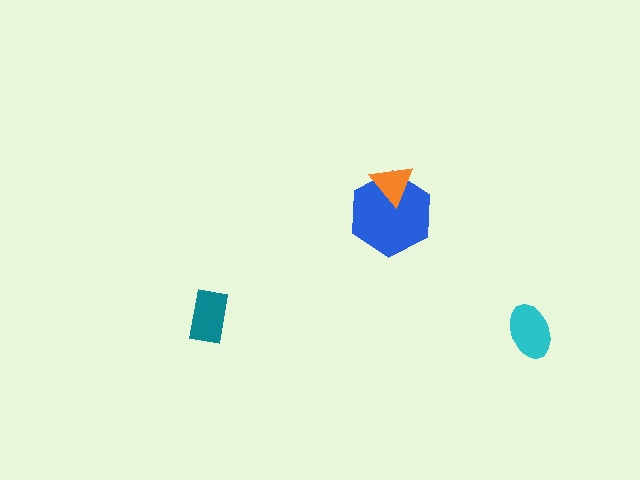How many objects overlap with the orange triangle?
1 object overlaps with the orange triangle.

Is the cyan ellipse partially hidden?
No, no other shape covers it.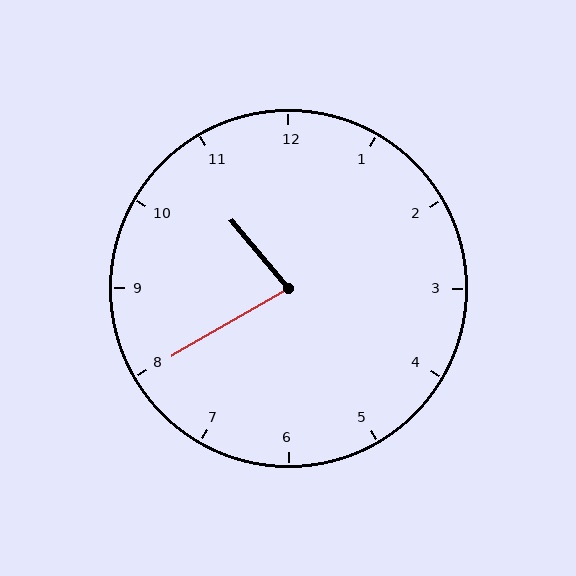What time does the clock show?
10:40.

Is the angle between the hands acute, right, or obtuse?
It is acute.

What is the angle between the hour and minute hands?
Approximately 80 degrees.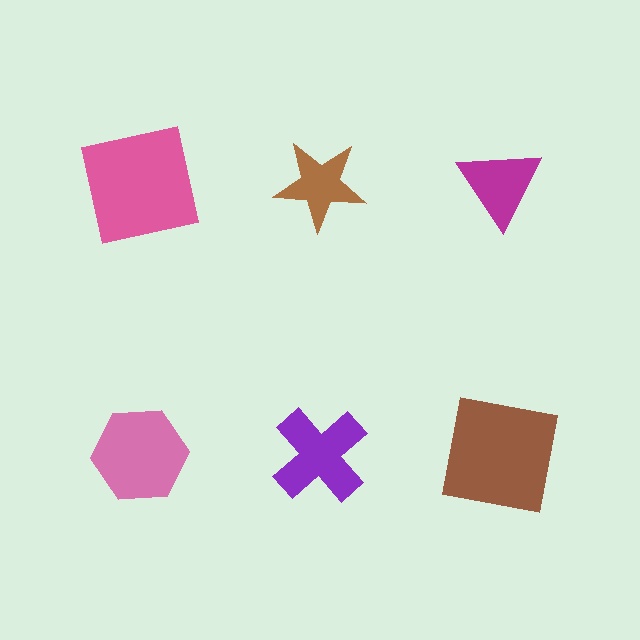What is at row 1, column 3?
A magenta triangle.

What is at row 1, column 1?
A pink square.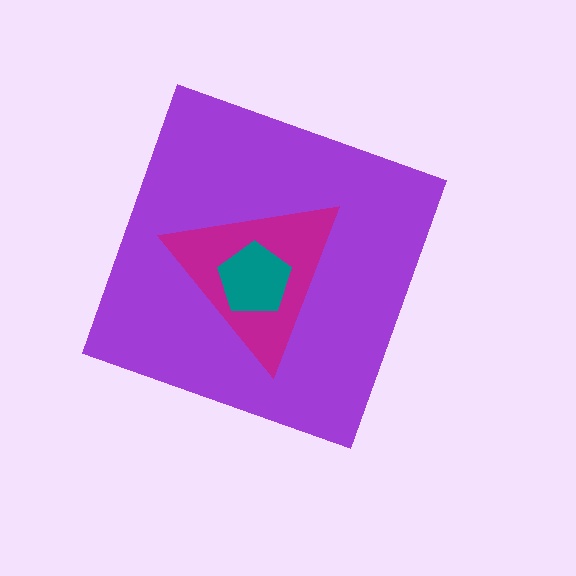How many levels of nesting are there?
3.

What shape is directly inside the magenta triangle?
The teal pentagon.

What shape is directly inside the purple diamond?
The magenta triangle.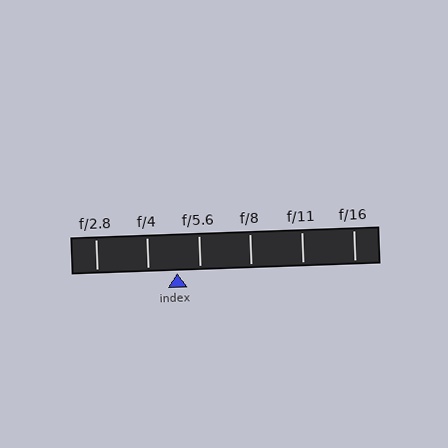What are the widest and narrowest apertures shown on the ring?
The widest aperture shown is f/2.8 and the narrowest is f/16.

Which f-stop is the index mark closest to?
The index mark is closest to f/5.6.